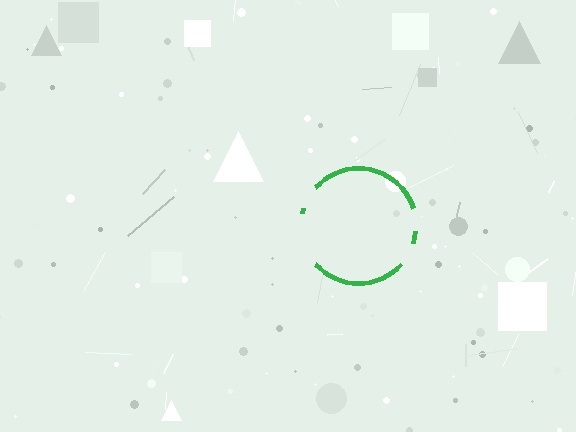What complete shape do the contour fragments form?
The contour fragments form a circle.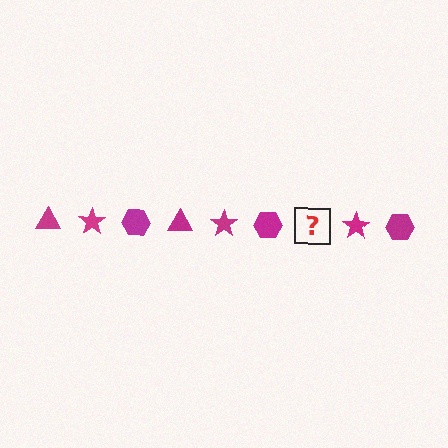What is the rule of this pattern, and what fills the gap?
The rule is that the pattern cycles through triangle, star, hexagon shapes in magenta. The gap should be filled with a magenta triangle.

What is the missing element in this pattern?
The missing element is a magenta triangle.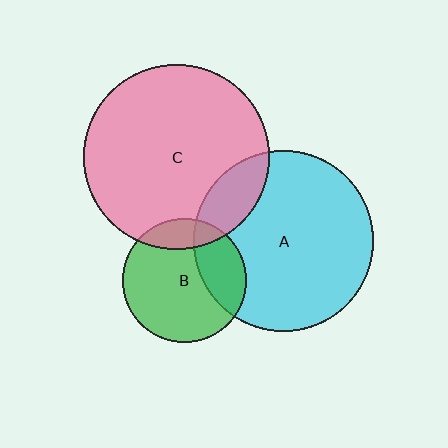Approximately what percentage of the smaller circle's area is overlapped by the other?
Approximately 30%.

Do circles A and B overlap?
Yes.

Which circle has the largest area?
Circle C (pink).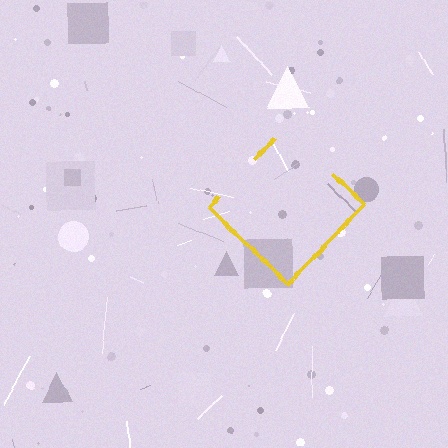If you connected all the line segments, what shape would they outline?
They would outline a diamond.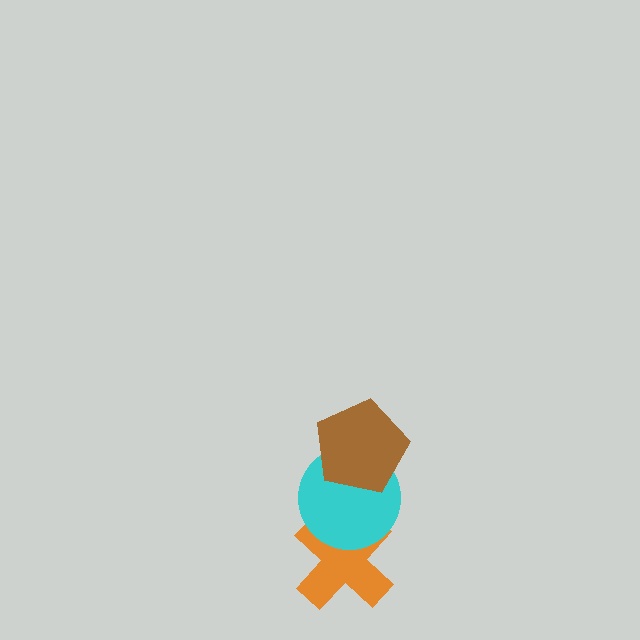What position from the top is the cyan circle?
The cyan circle is 2nd from the top.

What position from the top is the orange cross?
The orange cross is 3rd from the top.